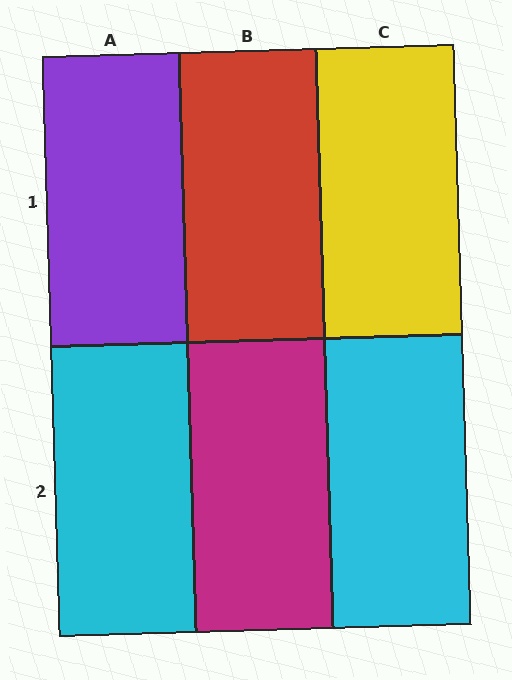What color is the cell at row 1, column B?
Red.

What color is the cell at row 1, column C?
Yellow.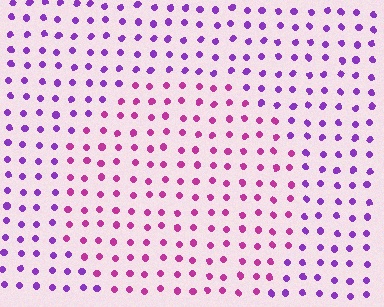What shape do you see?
I see a circle.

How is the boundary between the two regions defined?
The boundary is defined purely by a slight shift in hue (about 38 degrees). Spacing, size, and orientation are identical on both sides.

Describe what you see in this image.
The image is filled with small purple elements in a uniform arrangement. A circle-shaped region is visible where the elements are tinted to a slightly different hue, forming a subtle color boundary.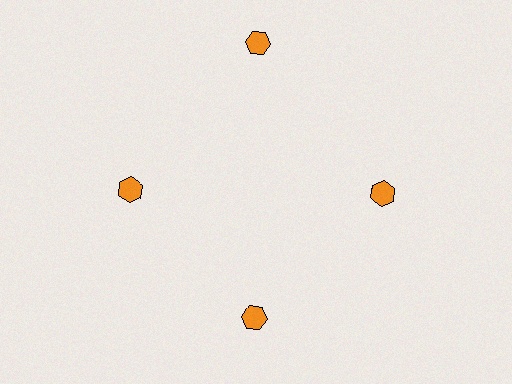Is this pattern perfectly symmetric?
No. The 4 orange hexagons are arranged in a ring, but one element near the 12 o'clock position is pushed outward from the center, breaking the 4-fold rotational symmetry.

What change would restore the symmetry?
The symmetry would be restored by moving it inward, back onto the ring so that all 4 hexagons sit at equal angles and equal distance from the center.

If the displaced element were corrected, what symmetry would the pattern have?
It would have 4-fold rotational symmetry — the pattern would map onto itself every 90 degrees.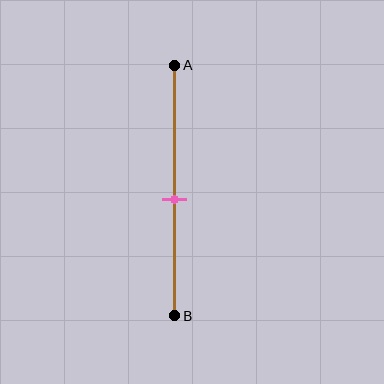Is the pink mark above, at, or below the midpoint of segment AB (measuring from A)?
The pink mark is below the midpoint of segment AB.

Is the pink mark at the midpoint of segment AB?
No, the mark is at about 55% from A, not at the 50% midpoint.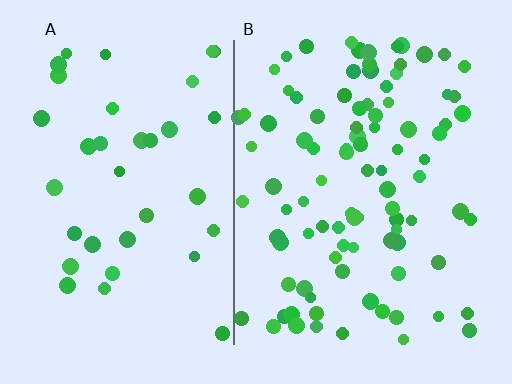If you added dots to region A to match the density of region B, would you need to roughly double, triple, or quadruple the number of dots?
Approximately double.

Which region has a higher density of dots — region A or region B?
B (the right).